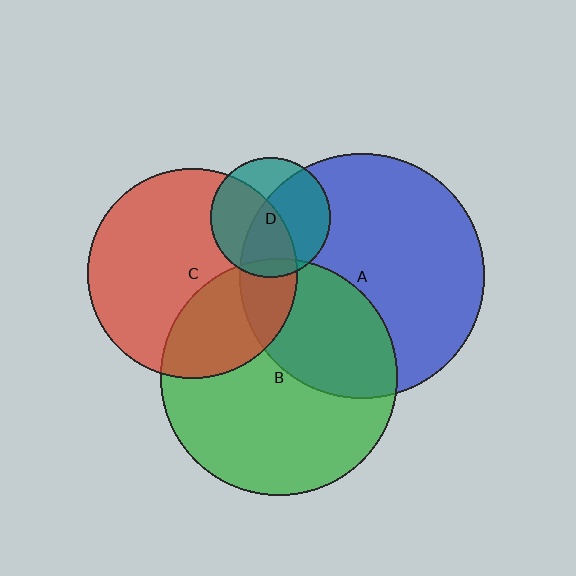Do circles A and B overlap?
Yes.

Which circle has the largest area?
Circle A (blue).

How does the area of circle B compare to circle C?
Approximately 1.3 times.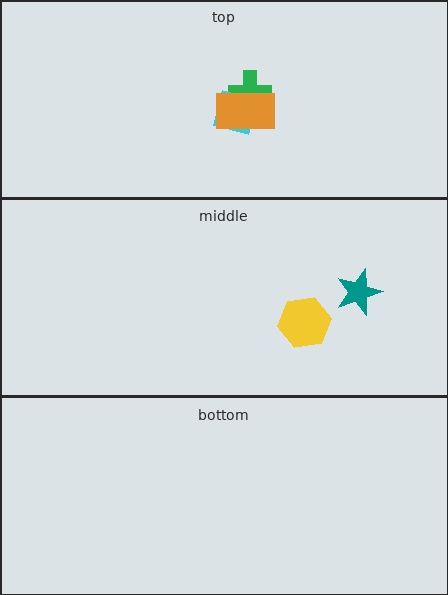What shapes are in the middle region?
The teal star, the yellow hexagon.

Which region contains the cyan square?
The top region.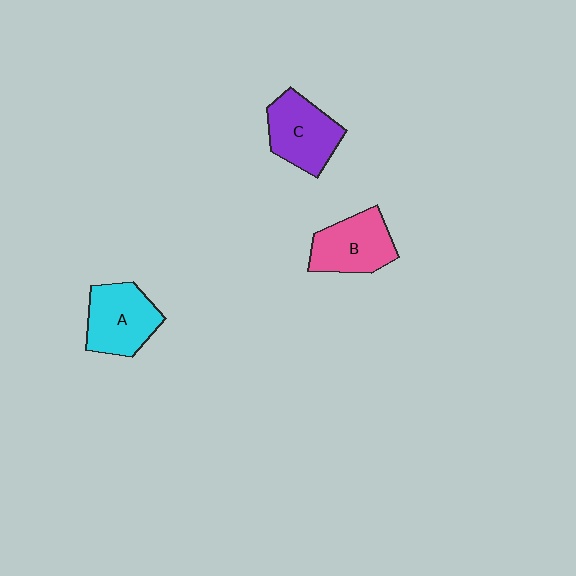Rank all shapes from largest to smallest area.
From largest to smallest: A (cyan), C (purple), B (pink).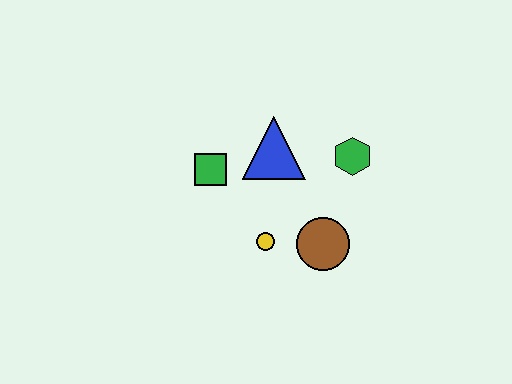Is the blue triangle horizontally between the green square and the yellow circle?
No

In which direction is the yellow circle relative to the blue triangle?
The yellow circle is below the blue triangle.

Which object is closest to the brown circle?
The yellow circle is closest to the brown circle.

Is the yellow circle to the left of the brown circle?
Yes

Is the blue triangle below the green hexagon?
No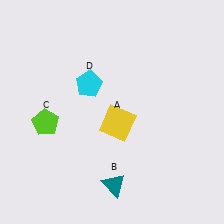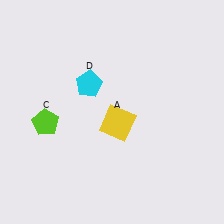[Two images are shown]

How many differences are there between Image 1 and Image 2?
There is 1 difference between the two images.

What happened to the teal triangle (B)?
The teal triangle (B) was removed in Image 2. It was in the bottom-right area of Image 1.